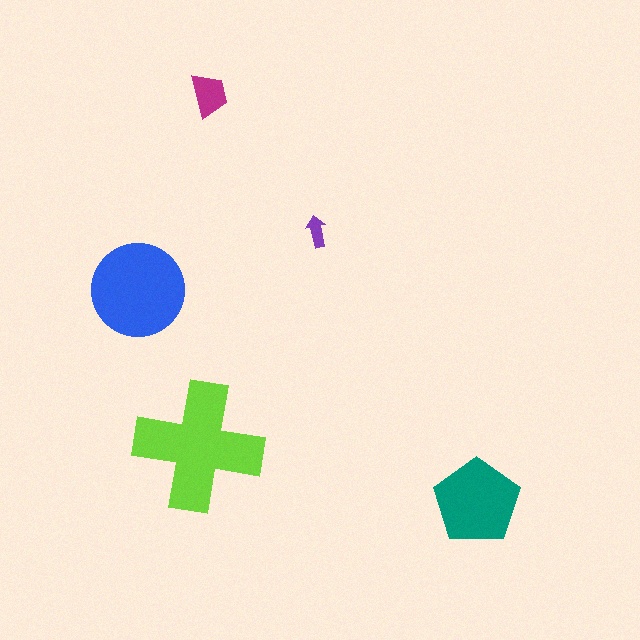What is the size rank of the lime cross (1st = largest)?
1st.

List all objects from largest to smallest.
The lime cross, the blue circle, the teal pentagon, the magenta trapezoid, the purple arrow.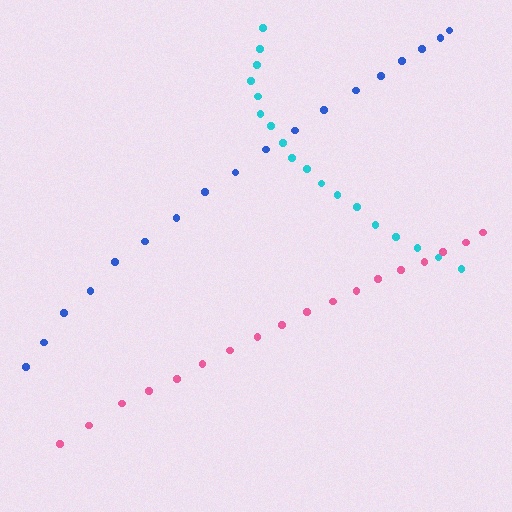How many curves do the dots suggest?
There are 3 distinct paths.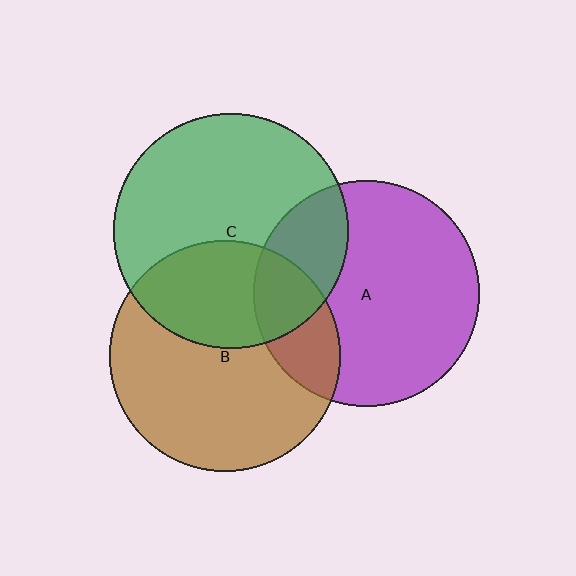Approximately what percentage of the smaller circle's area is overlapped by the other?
Approximately 20%.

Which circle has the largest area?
Circle C (green).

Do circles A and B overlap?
Yes.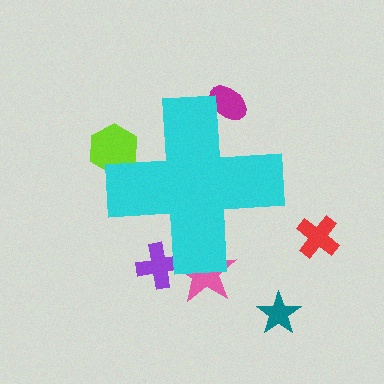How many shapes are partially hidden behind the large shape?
4 shapes are partially hidden.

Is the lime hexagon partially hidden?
Yes, the lime hexagon is partially hidden behind the cyan cross.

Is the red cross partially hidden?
No, the red cross is fully visible.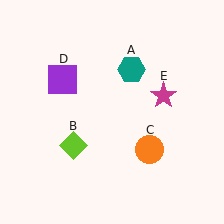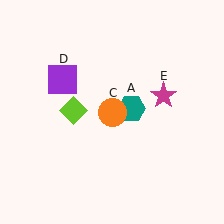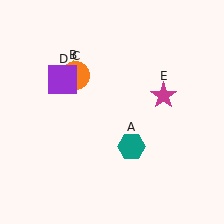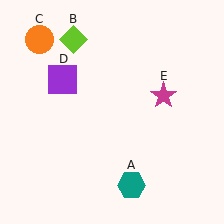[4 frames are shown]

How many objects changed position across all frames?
3 objects changed position: teal hexagon (object A), lime diamond (object B), orange circle (object C).